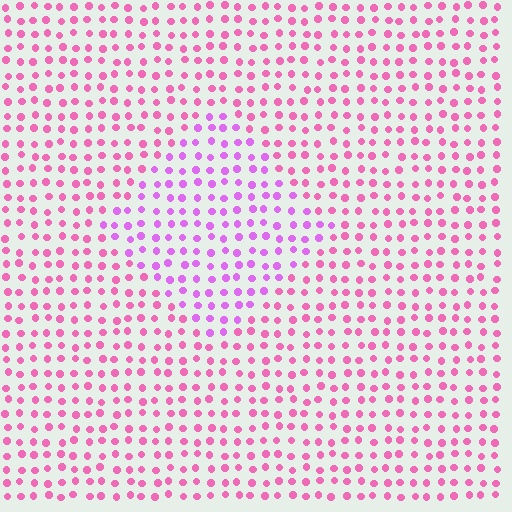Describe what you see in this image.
The image is filled with small pink elements in a uniform arrangement. A diamond-shaped region is visible where the elements are tinted to a slightly different hue, forming a subtle color boundary.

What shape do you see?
I see a diamond.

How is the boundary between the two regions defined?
The boundary is defined purely by a slight shift in hue (about 33 degrees). Spacing, size, and orientation are identical on both sides.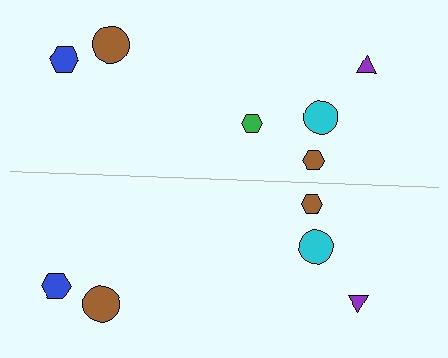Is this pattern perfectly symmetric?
No, the pattern is not perfectly symmetric. A green hexagon is missing from the bottom side.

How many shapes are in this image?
There are 11 shapes in this image.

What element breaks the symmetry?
A green hexagon is missing from the bottom side.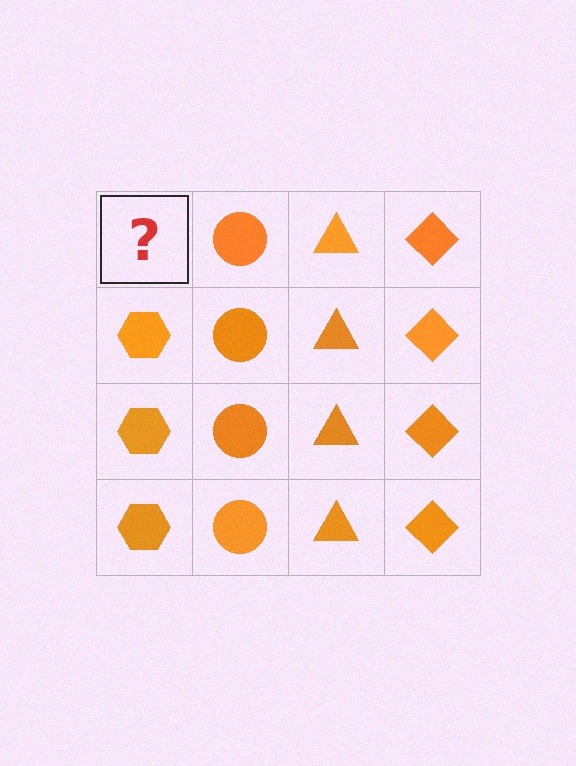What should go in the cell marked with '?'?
The missing cell should contain an orange hexagon.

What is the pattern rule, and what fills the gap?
The rule is that each column has a consistent shape. The gap should be filled with an orange hexagon.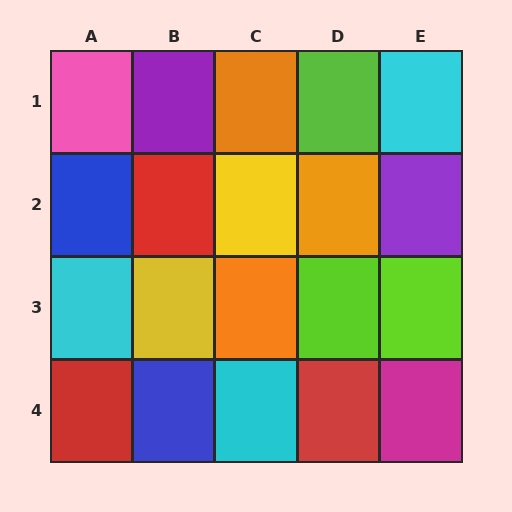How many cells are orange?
3 cells are orange.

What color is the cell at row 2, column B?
Red.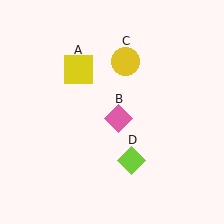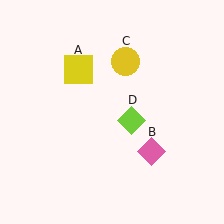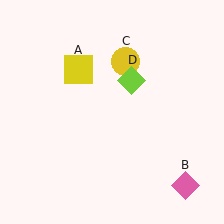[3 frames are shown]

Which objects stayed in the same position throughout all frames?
Yellow square (object A) and yellow circle (object C) remained stationary.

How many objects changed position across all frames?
2 objects changed position: pink diamond (object B), lime diamond (object D).